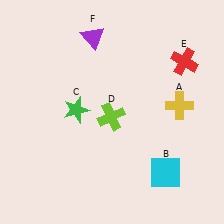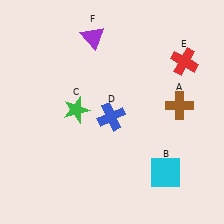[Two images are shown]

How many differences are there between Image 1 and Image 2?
There are 2 differences between the two images.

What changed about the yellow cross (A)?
In Image 1, A is yellow. In Image 2, it changed to brown.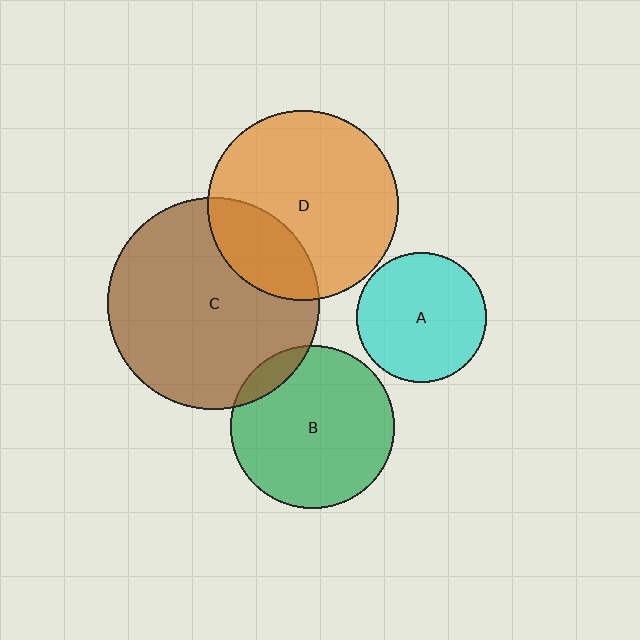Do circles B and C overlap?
Yes.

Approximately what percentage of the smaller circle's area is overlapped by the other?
Approximately 10%.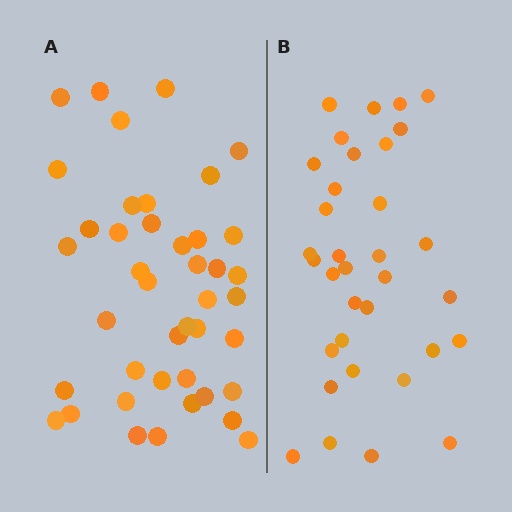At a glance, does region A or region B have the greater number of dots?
Region A (the left region) has more dots.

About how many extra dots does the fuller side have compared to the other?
Region A has roughly 8 or so more dots than region B.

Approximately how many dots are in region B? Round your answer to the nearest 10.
About 30 dots. (The exact count is 34, which rounds to 30.)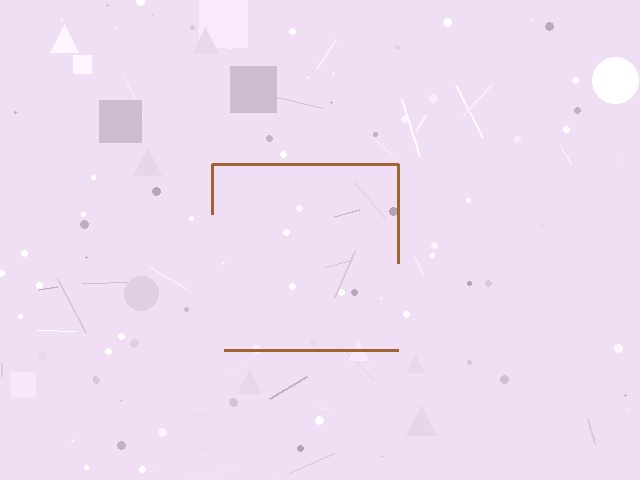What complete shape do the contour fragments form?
The contour fragments form a square.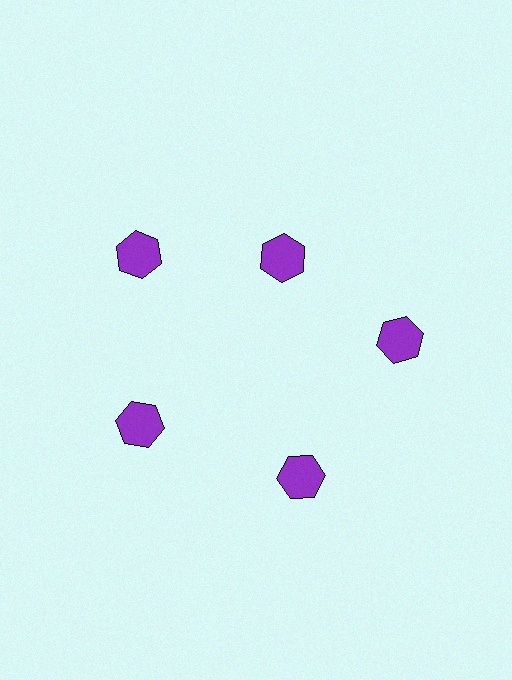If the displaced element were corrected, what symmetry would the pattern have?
It would have 5-fold rotational symmetry — the pattern would map onto itself every 72 degrees.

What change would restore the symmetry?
The symmetry would be restored by moving it outward, back onto the ring so that all 5 hexagons sit at equal angles and equal distance from the center.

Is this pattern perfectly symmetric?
No. The 5 purple hexagons are arranged in a ring, but one element near the 1 o'clock position is pulled inward toward the center, breaking the 5-fold rotational symmetry.